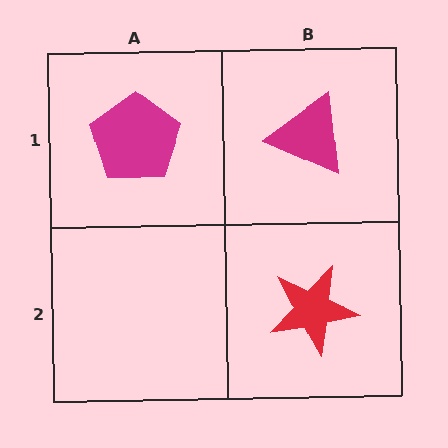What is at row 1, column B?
A magenta triangle.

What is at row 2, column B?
A red star.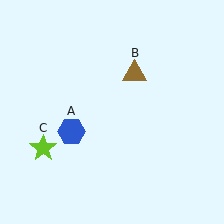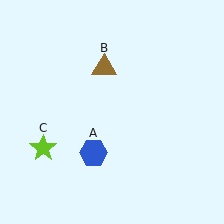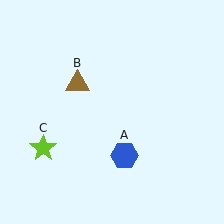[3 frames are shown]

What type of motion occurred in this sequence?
The blue hexagon (object A), brown triangle (object B) rotated counterclockwise around the center of the scene.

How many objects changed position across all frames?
2 objects changed position: blue hexagon (object A), brown triangle (object B).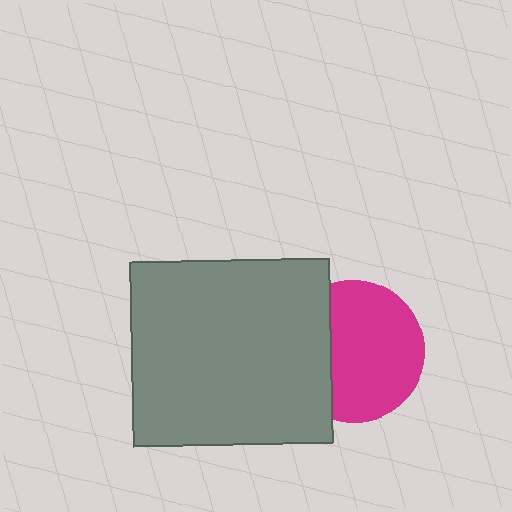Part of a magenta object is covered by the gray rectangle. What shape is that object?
It is a circle.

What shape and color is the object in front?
The object in front is a gray rectangle.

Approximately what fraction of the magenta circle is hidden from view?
Roughly 31% of the magenta circle is hidden behind the gray rectangle.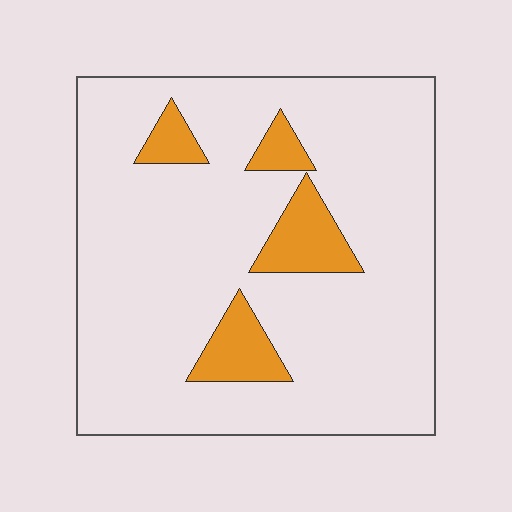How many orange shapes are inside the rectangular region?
4.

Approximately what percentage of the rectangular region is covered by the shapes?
Approximately 10%.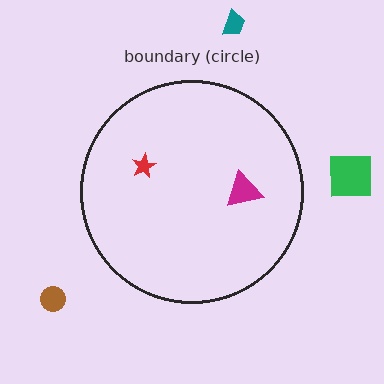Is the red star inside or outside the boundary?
Inside.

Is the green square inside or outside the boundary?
Outside.